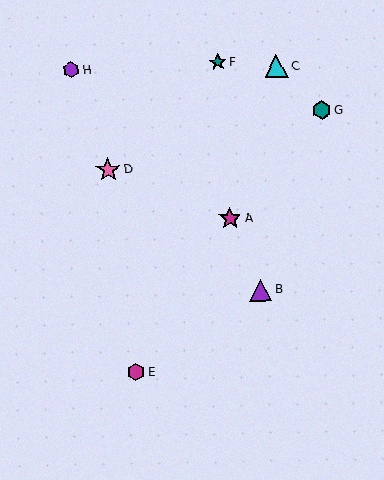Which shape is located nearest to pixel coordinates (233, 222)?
The magenta star (labeled A) at (230, 219) is nearest to that location.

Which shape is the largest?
The pink star (labeled D) is the largest.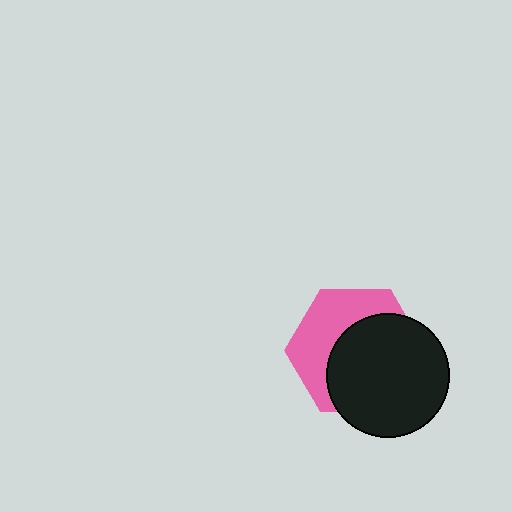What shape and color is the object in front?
The object in front is a black circle.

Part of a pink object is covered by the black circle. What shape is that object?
It is a hexagon.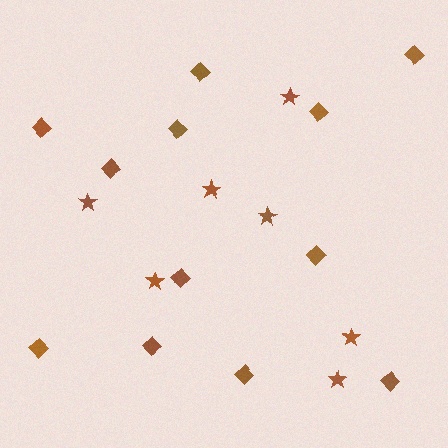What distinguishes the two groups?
There are 2 groups: one group of stars (7) and one group of diamonds (12).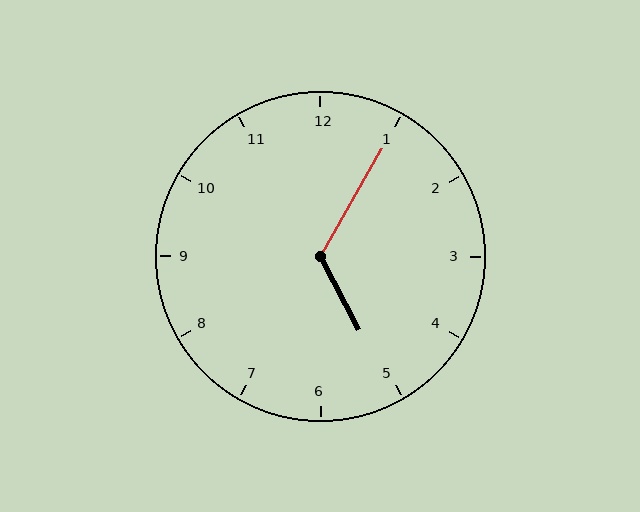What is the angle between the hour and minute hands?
Approximately 122 degrees.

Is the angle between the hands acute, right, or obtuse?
It is obtuse.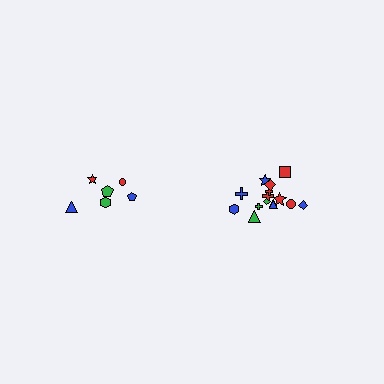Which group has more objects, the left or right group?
The right group.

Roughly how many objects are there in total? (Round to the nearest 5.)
Roughly 20 objects in total.